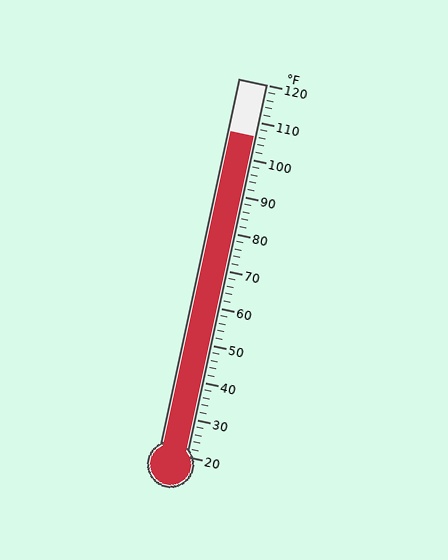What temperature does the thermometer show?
The thermometer shows approximately 106°F.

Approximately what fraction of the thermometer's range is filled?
The thermometer is filled to approximately 85% of its range.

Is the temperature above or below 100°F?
The temperature is above 100°F.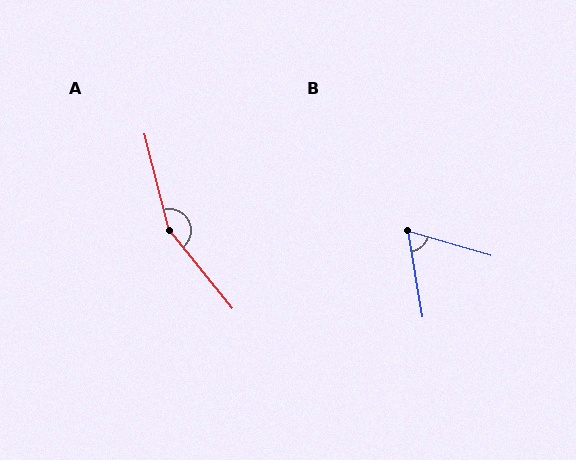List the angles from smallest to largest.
B (64°), A (155°).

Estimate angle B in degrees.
Approximately 64 degrees.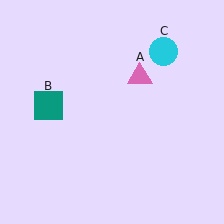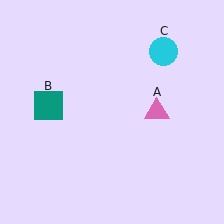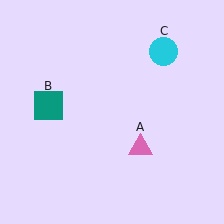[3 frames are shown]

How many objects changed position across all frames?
1 object changed position: pink triangle (object A).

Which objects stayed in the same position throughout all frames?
Teal square (object B) and cyan circle (object C) remained stationary.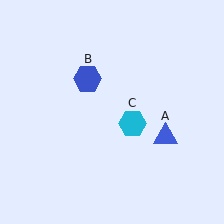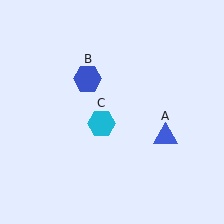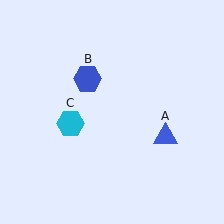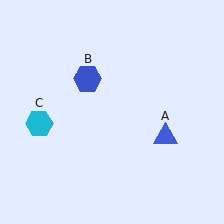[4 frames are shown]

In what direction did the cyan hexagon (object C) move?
The cyan hexagon (object C) moved left.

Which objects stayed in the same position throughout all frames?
Blue triangle (object A) and blue hexagon (object B) remained stationary.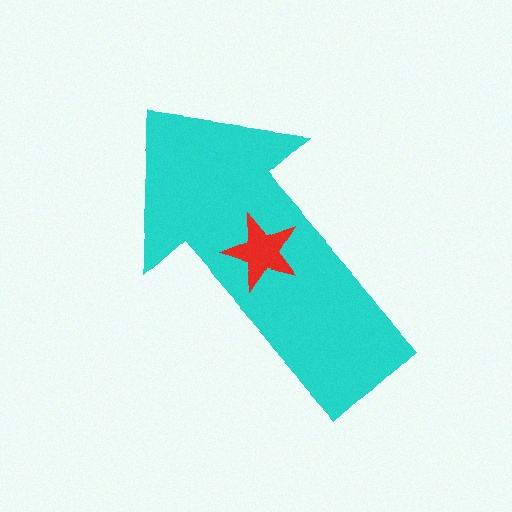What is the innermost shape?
The red star.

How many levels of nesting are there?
2.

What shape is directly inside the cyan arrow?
The red star.